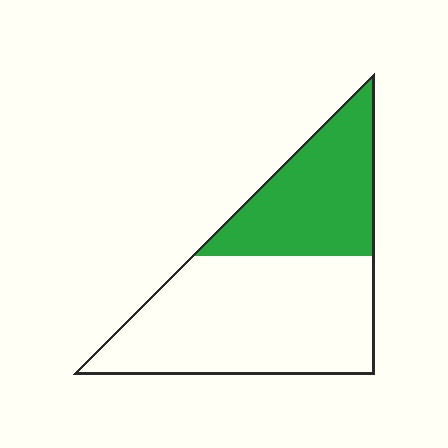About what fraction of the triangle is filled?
About three eighths (3/8).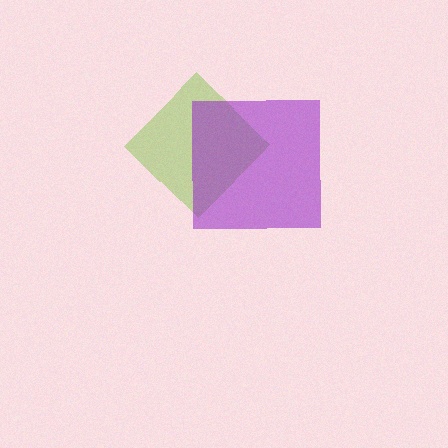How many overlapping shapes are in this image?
There are 2 overlapping shapes in the image.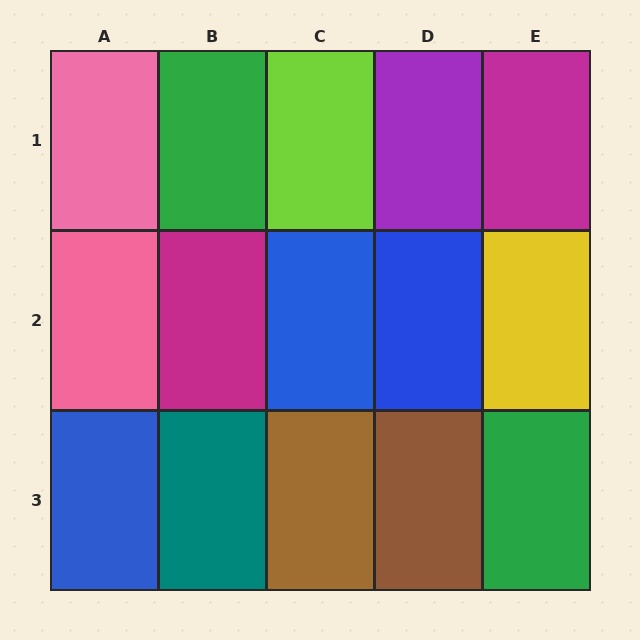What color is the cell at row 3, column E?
Green.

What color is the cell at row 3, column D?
Brown.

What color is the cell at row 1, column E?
Magenta.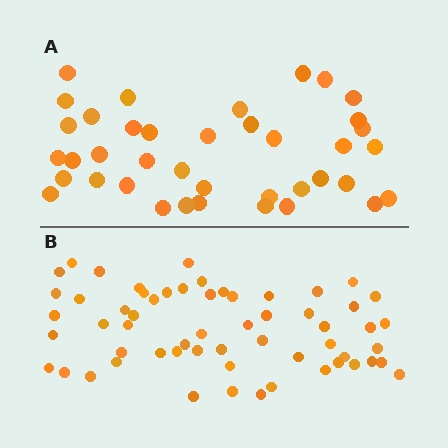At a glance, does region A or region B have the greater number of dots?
Region B (the bottom region) has more dots.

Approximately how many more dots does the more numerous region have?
Region B has approximately 20 more dots than region A.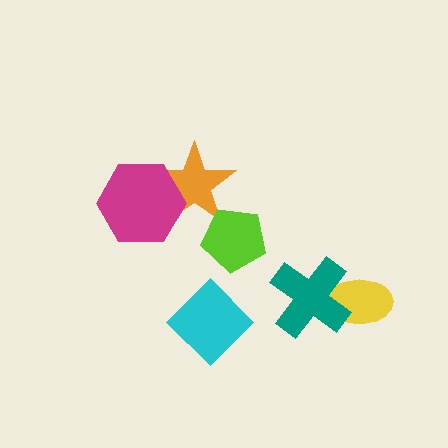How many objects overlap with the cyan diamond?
0 objects overlap with the cyan diamond.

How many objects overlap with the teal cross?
1 object overlaps with the teal cross.